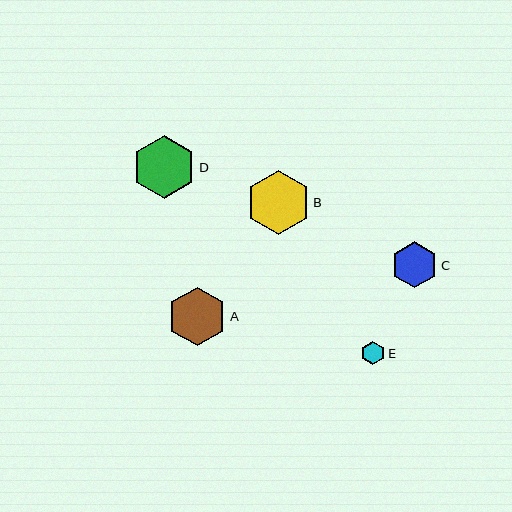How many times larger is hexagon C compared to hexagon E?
Hexagon C is approximately 1.9 times the size of hexagon E.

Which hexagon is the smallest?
Hexagon E is the smallest with a size of approximately 24 pixels.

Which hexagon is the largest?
Hexagon B is the largest with a size of approximately 64 pixels.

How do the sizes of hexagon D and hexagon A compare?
Hexagon D and hexagon A are approximately the same size.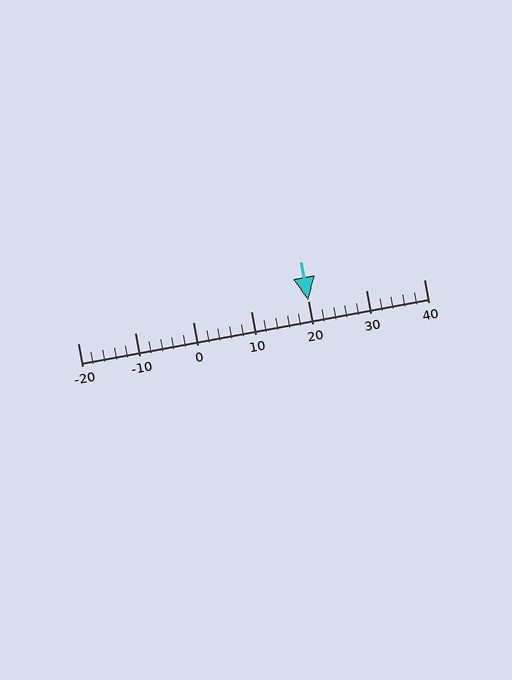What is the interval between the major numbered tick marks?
The major tick marks are spaced 10 units apart.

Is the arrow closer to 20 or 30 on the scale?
The arrow is closer to 20.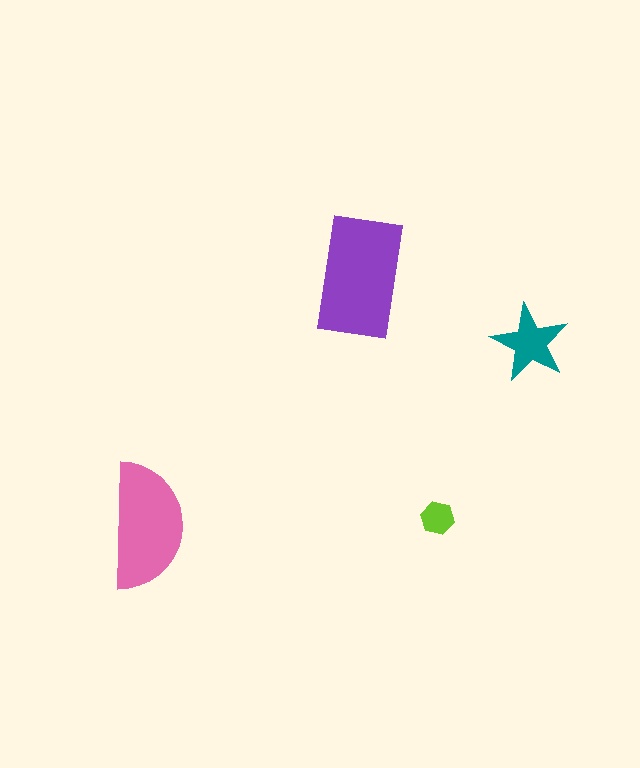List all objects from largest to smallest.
The purple rectangle, the pink semicircle, the teal star, the lime hexagon.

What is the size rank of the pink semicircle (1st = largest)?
2nd.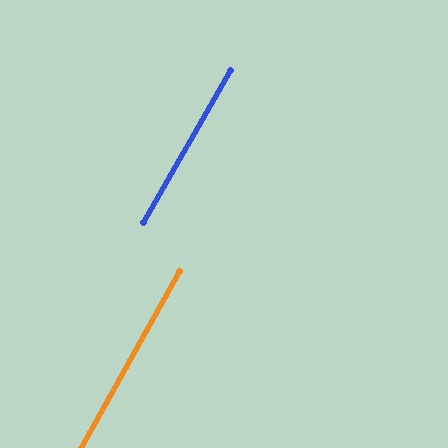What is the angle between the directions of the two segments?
Approximately 1 degree.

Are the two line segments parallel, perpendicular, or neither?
Parallel — their directions differ by only 0.6°.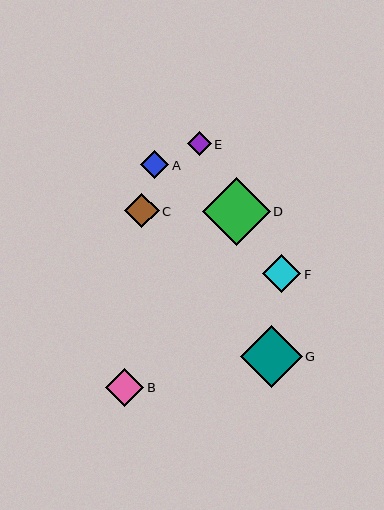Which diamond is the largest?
Diamond D is the largest with a size of approximately 68 pixels.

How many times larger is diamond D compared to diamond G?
Diamond D is approximately 1.1 times the size of diamond G.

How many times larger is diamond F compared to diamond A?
Diamond F is approximately 1.4 times the size of diamond A.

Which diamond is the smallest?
Diamond E is the smallest with a size of approximately 24 pixels.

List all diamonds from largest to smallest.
From largest to smallest: D, G, B, F, C, A, E.